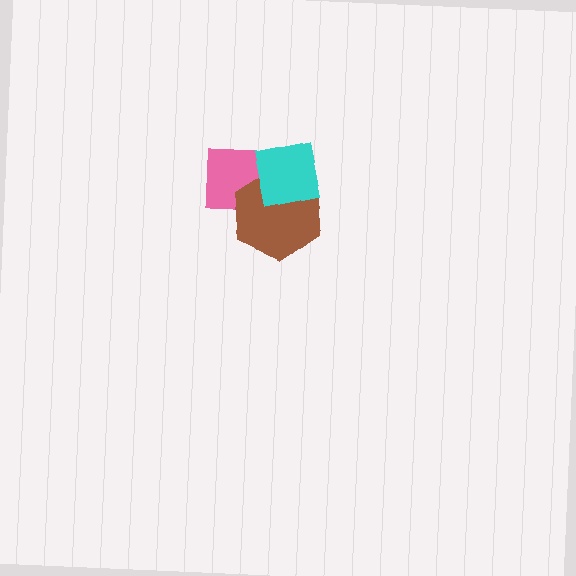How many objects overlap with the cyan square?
2 objects overlap with the cyan square.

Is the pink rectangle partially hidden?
Yes, it is partially covered by another shape.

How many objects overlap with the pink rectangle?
2 objects overlap with the pink rectangle.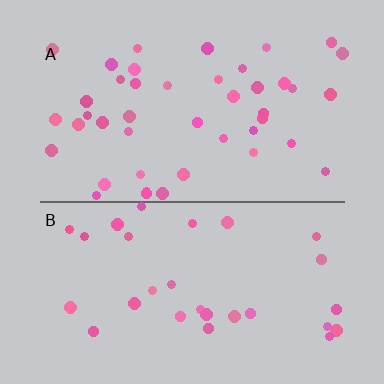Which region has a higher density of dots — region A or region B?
A (the top).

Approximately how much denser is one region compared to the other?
Approximately 1.5× — region A over region B.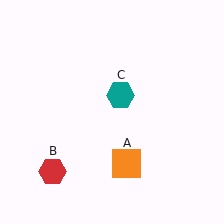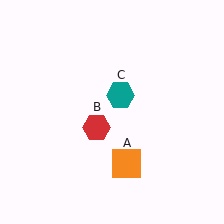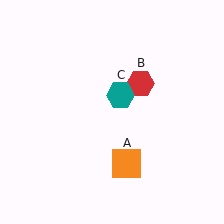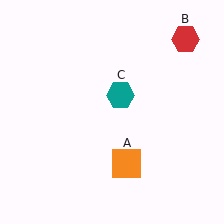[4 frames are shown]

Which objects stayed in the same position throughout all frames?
Orange square (object A) and teal hexagon (object C) remained stationary.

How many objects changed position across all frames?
1 object changed position: red hexagon (object B).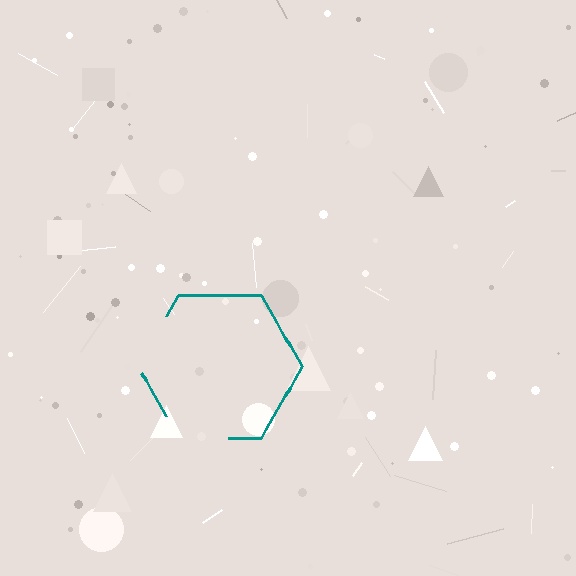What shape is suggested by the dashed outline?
The dashed outline suggests a hexagon.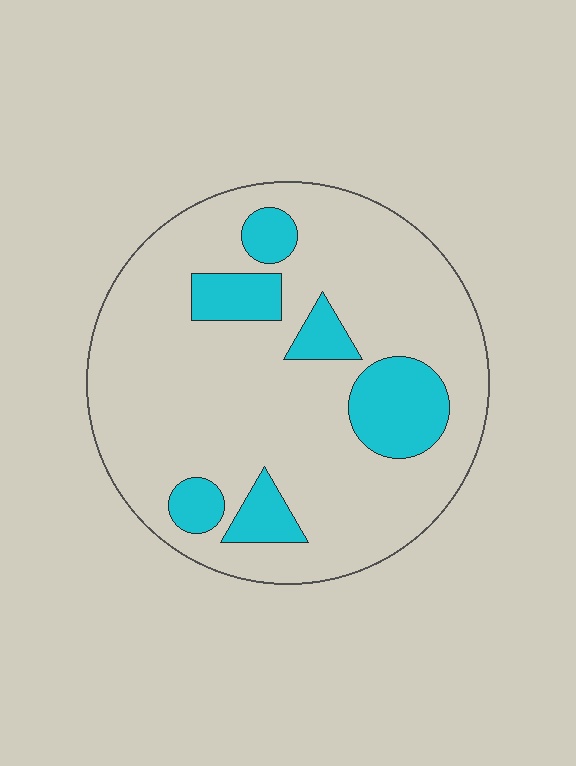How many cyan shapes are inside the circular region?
6.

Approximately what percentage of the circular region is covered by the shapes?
Approximately 20%.